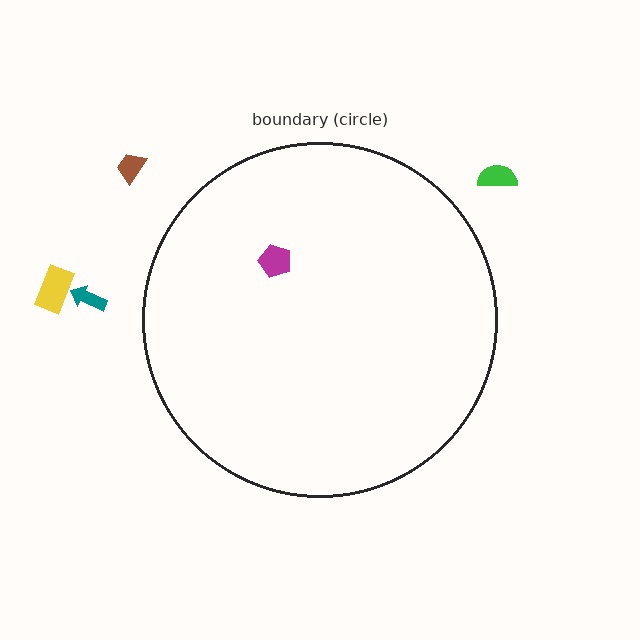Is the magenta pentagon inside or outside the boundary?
Inside.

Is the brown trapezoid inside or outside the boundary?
Outside.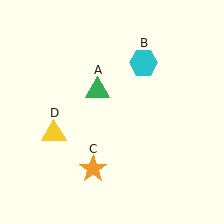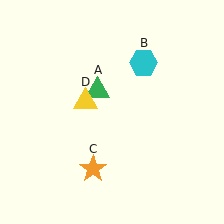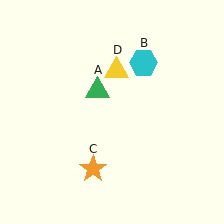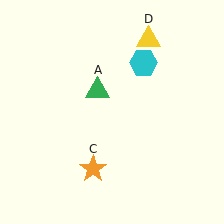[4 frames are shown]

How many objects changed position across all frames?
1 object changed position: yellow triangle (object D).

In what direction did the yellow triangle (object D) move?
The yellow triangle (object D) moved up and to the right.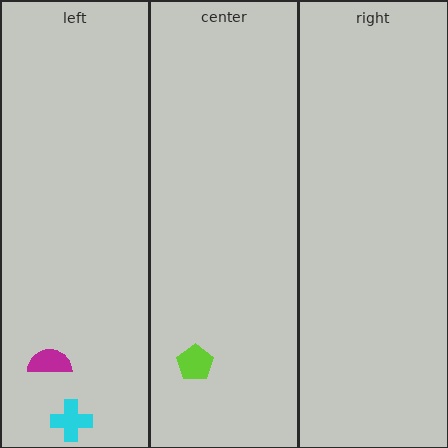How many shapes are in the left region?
2.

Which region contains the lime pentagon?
The center region.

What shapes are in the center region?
The lime pentagon.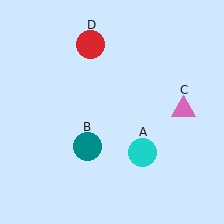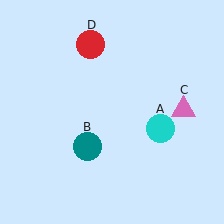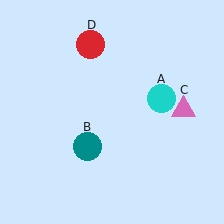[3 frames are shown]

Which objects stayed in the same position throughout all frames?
Teal circle (object B) and pink triangle (object C) and red circle (object D) remained stationary.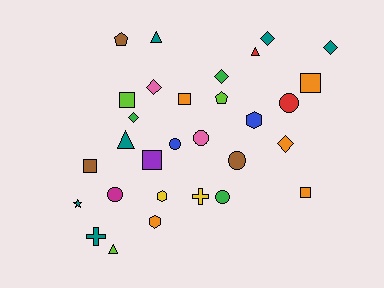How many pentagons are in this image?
There are 2 pentagons.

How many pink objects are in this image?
There are 2 pink objects.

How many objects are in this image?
There are 30 objects.